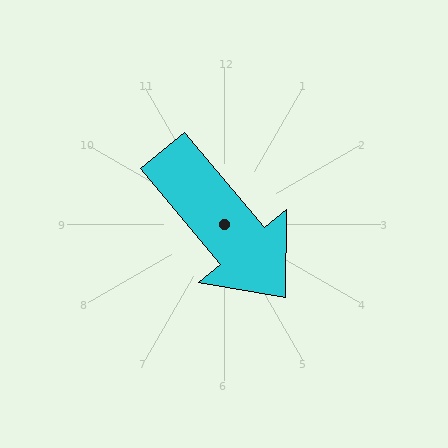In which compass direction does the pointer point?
Southeast.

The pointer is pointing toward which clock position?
Roughly 5 o'clock.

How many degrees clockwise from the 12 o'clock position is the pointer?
Approximately 140 degrees.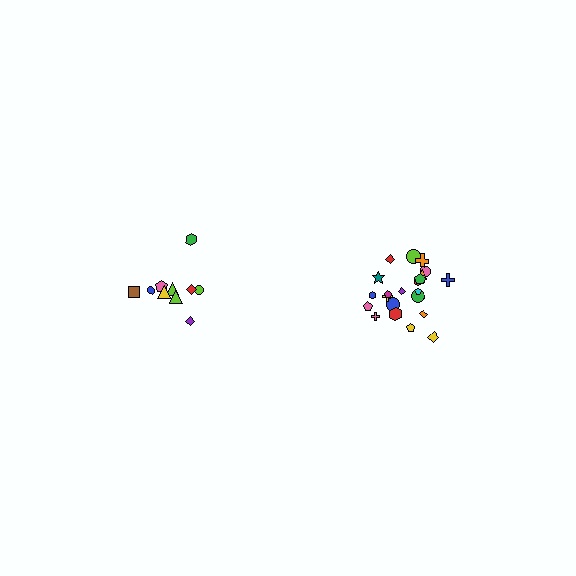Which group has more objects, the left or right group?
The right group.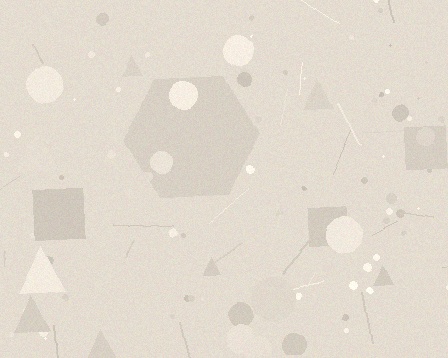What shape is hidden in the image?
A hexagon is hidden in the image.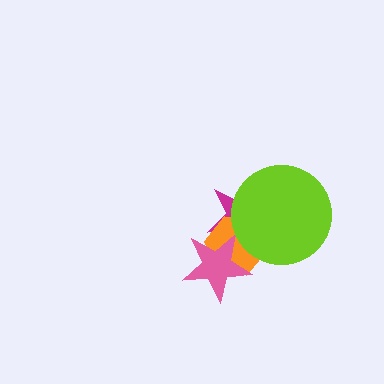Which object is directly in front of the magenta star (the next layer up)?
The orange hexagon is directly in front of the magenta star.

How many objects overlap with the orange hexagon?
3 objects overlap with the orange hexagon.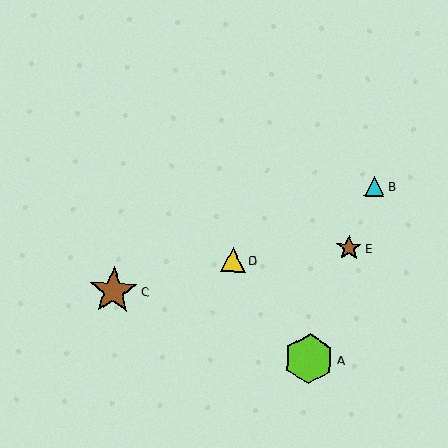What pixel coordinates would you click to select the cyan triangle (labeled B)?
Click at (375, 186) to select the cyan triangle B.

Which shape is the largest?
The lime hexagon (labeled A) is the largest.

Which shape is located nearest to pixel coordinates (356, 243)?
The brown star (labeled E) at (349, 248) is nearest to that location.